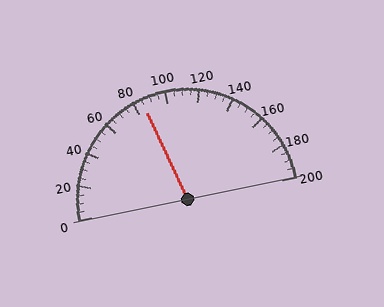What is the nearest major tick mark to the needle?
The nearest major tick mark is 80.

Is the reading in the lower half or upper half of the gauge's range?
The reading is in the lower half of the range (0 to 200).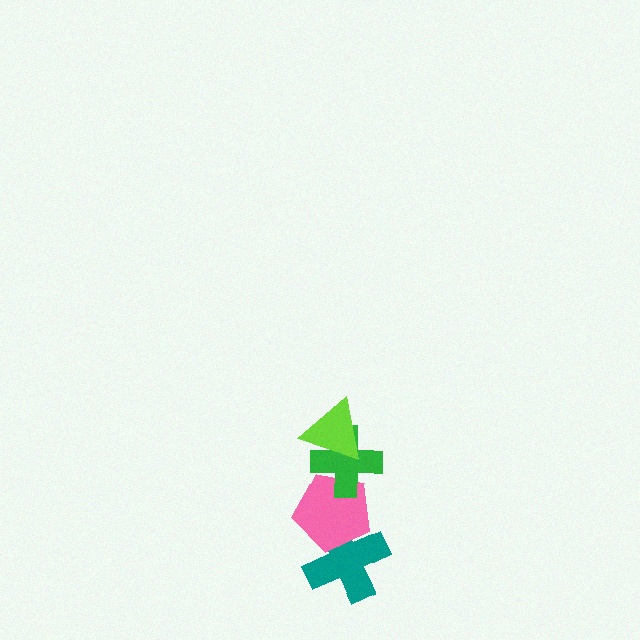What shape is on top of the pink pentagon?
The green cross is on top of the pink pentagon.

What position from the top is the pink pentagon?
The pink pentagon is 3rd from the top.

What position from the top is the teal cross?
The teal cross is 4th from the top.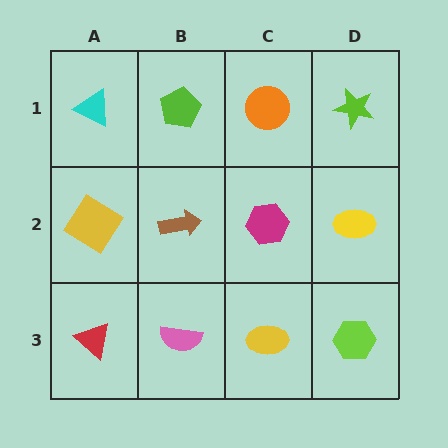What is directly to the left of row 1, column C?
A lime pentagon.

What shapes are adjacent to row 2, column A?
A cyan triangle (row 1, column A), a red triangle (row 3, column A), a brown arrow (row 2, column B).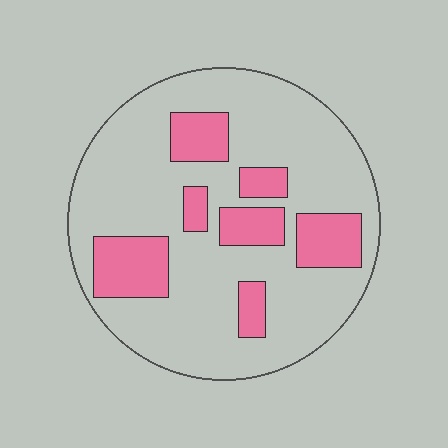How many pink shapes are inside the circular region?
7.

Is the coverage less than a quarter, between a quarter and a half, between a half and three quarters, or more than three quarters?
Less than a quarter.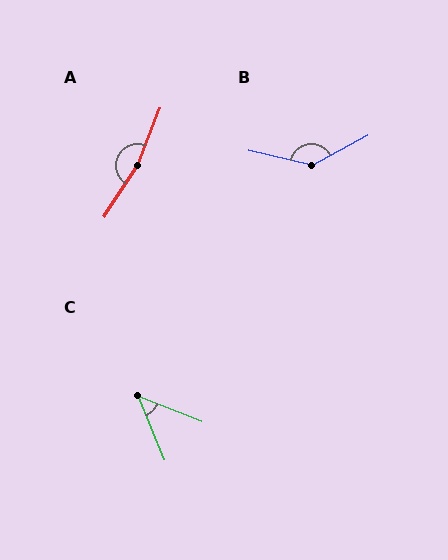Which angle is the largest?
A, at approximately 168 degrees.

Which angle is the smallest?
C, at approximately 46 degrees.